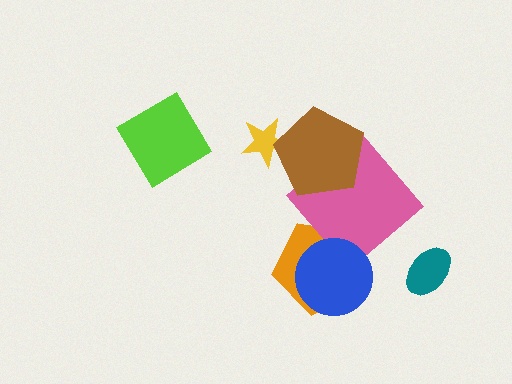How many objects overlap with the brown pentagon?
2 objects overlap with the brown pentagon.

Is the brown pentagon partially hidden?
No, no other shape covers it.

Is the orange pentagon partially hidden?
Yes, it is partially covered by another shape.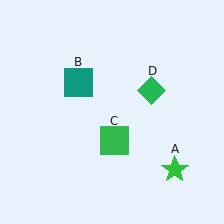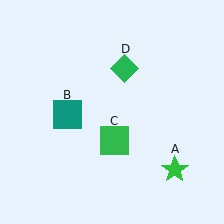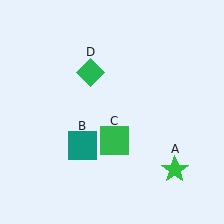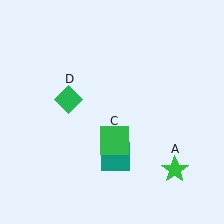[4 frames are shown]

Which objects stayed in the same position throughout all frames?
Green star (object A) and green square (object C) remained stationary.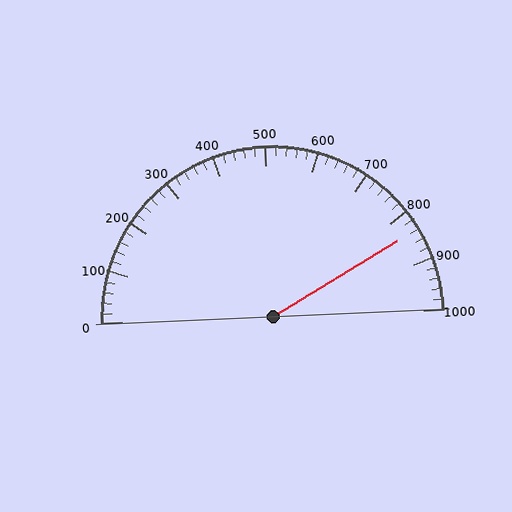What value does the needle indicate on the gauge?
The needle indicates approximately 840.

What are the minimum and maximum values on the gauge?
The gauge ranges from 0 to 1000.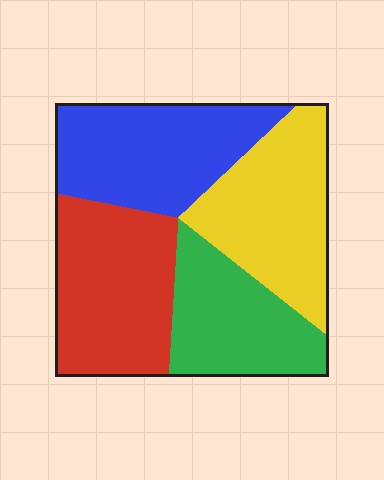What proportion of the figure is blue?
Blue takes up about one quarter (1/4) of the figure.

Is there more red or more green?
Red.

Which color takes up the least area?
Green, at roughly 20%.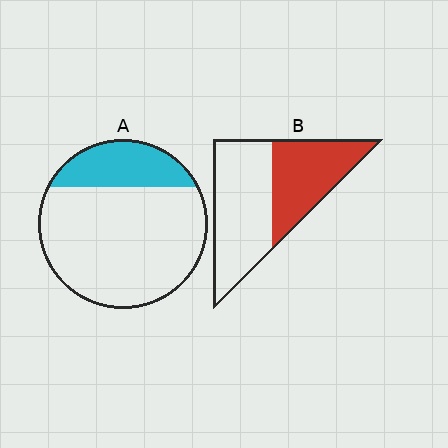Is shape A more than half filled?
No.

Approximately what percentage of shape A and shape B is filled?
A is approximately 25% and B is approximately 45%.